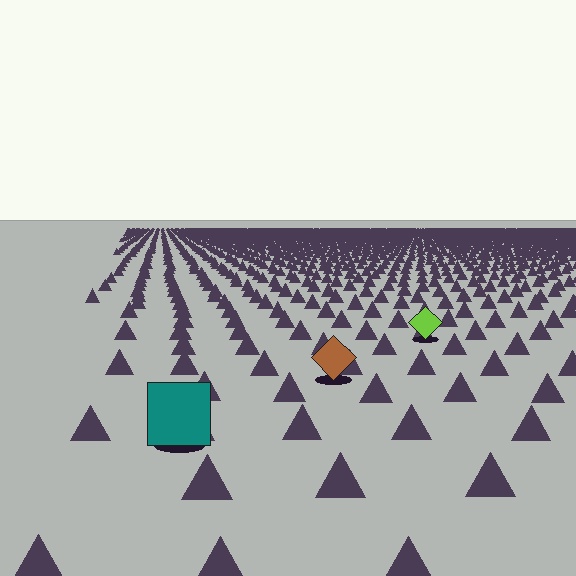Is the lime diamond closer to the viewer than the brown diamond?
No. The brown diamond is closer — you can tell from the texture gradient: the ground texture is coarser near it.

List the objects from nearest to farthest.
From nearest to farthest: the teal square, the brown diamond, the lime diamond.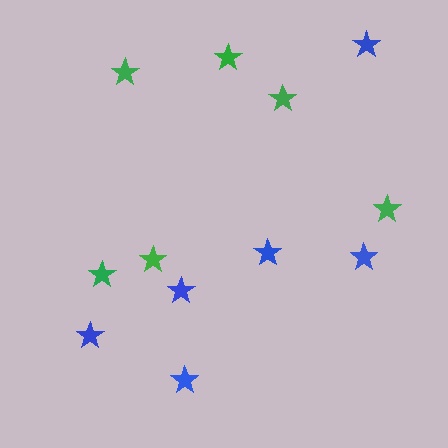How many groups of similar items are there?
There are 2 groups: one group of green stars (6) and one group of blue stars (6).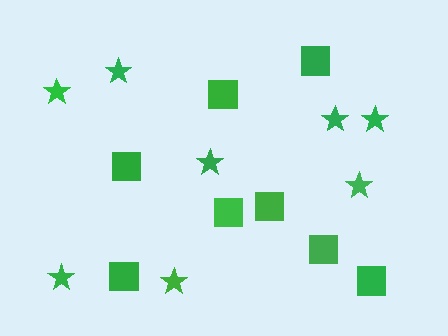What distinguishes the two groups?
There are 2 groups: one group of stars (8) and one group of squares (8).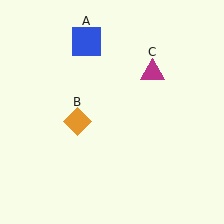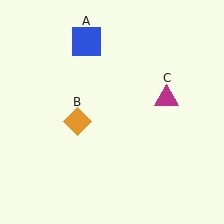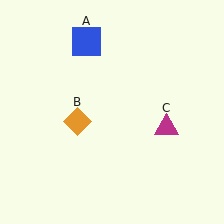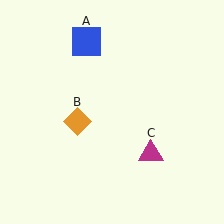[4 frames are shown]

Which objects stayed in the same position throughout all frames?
Blue square (object A) and orange diamond (object B) remained stationary.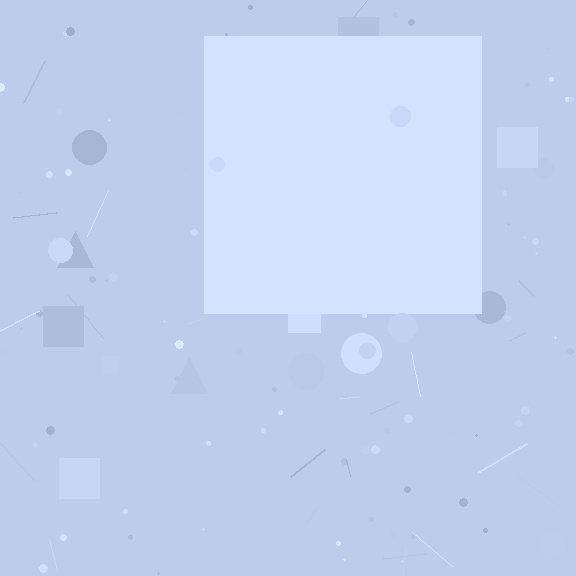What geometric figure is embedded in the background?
A square is embedded in the background.